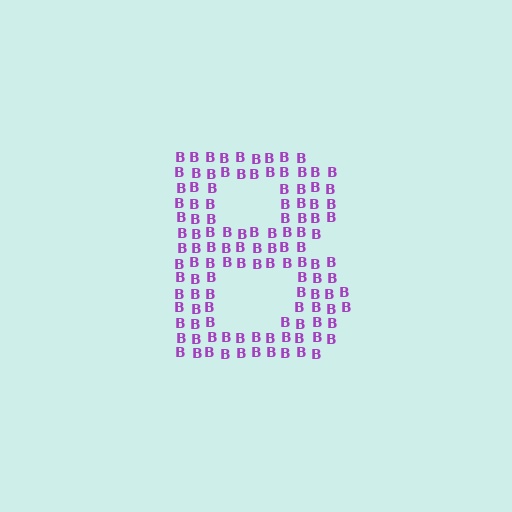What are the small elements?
The small elements are letter B's.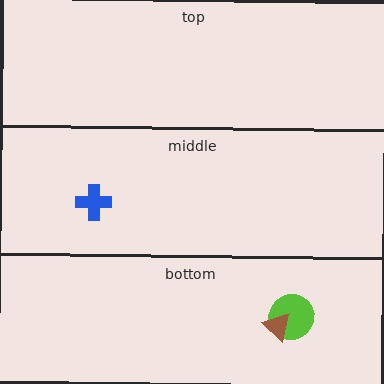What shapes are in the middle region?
The blue cross.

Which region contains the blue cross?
The middle region.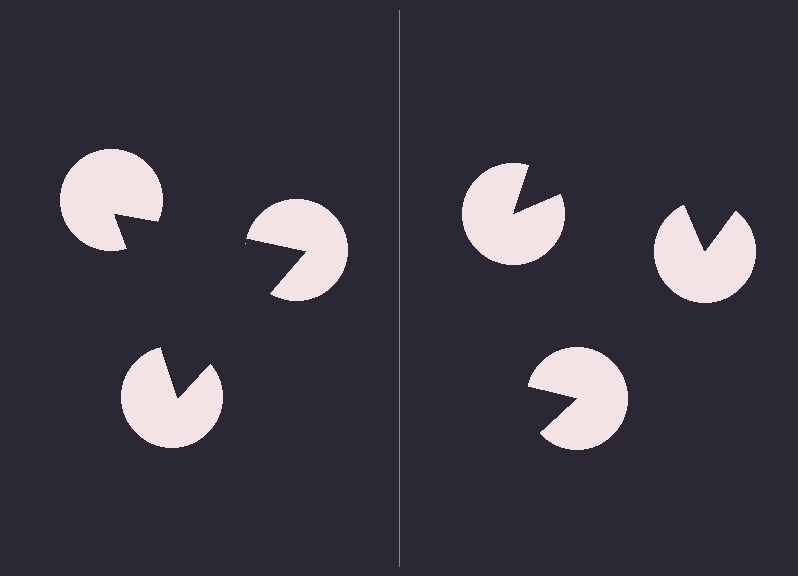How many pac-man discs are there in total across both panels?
6 — 3 on each side.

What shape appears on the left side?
An illusory triangle.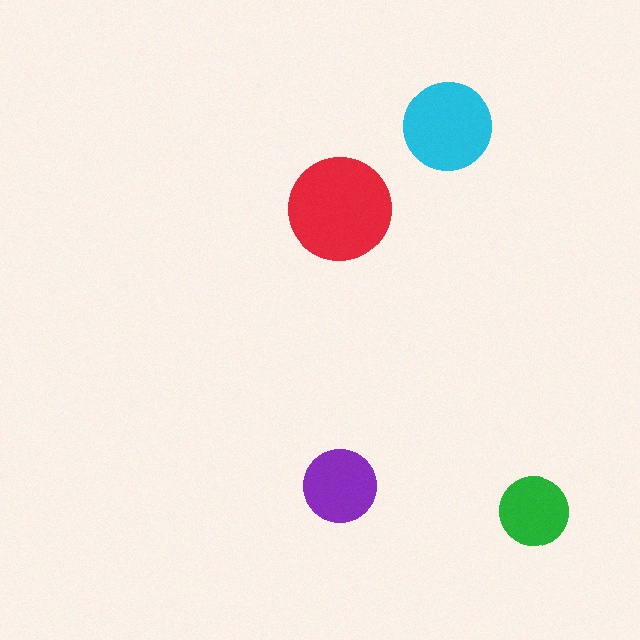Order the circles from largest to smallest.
the red one, the cyan one, the purple one, the green one.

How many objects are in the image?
There are 4 objects in the image.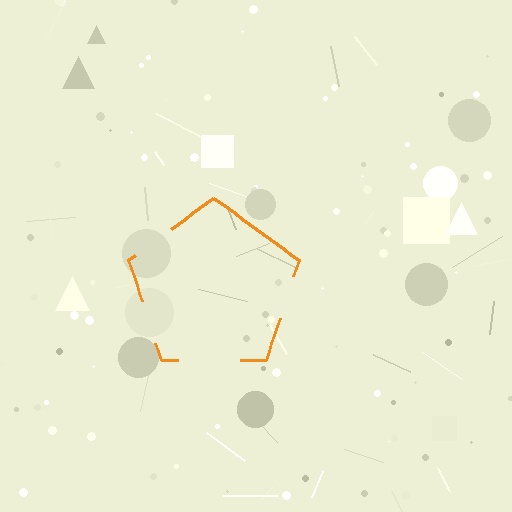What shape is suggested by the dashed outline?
The dashed outline suggests a pentagon.